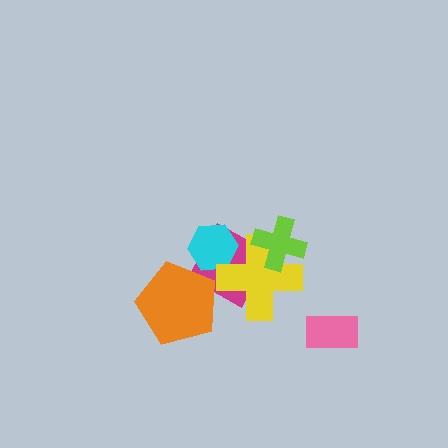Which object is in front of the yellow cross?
The lime cross is in front of the yellow cross.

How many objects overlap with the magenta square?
3 objects overlap with the magenta square.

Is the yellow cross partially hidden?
Yes, it is partially covered by another shape.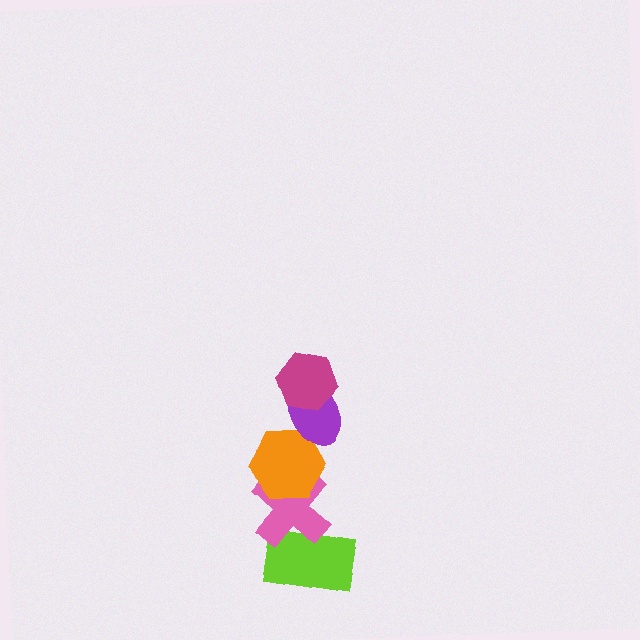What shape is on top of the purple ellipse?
The magenta hexagon is on top of the purple ellipse.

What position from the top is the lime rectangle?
The lime rectangle is 5th from the top.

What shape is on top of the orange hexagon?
The purple ellipse is on top of the orange hexagon.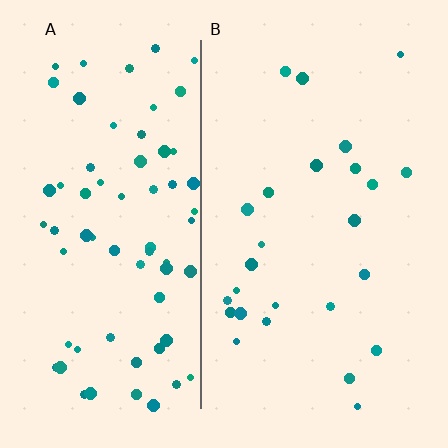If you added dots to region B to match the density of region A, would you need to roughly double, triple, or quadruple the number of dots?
Approximately triple.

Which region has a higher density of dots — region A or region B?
A (the left).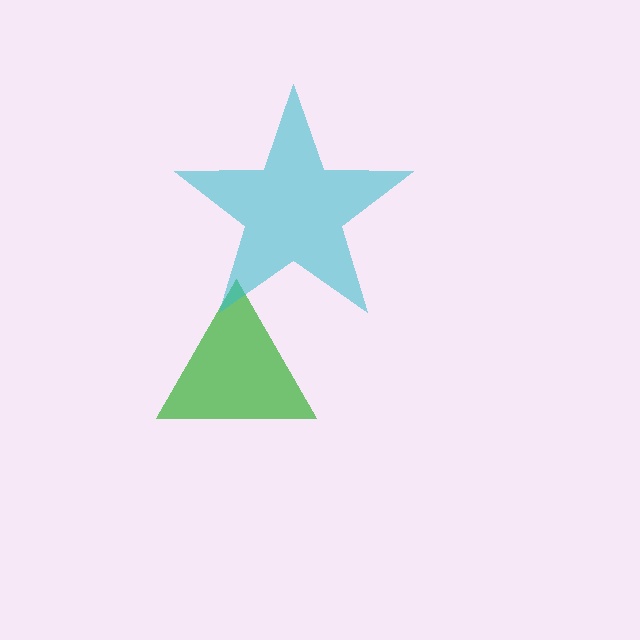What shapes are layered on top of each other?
The layered shapes are: a green triangle, a cyan star.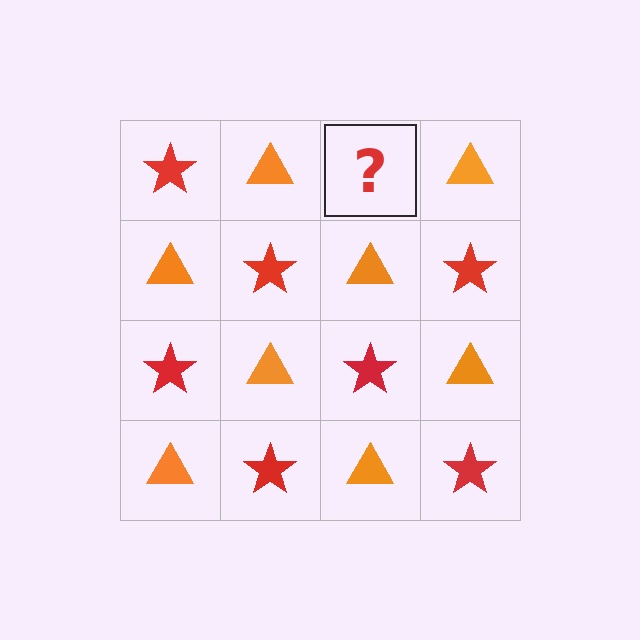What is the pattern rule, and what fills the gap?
The rule is that it alternates red star and orange triangle in a checkerboard pattern. The gap should be filled with a red star.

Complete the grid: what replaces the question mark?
The question mark should be replaced with a red star.